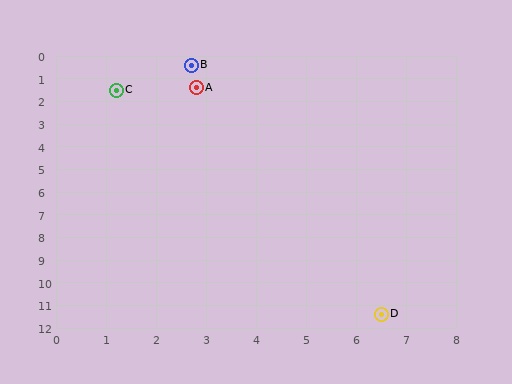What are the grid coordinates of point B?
Point B is at approximately (2.7, 0.4).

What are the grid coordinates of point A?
Point A is at approximately (2.8, 1.4).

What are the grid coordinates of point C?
Point C is at approximately (1.2, 1.5).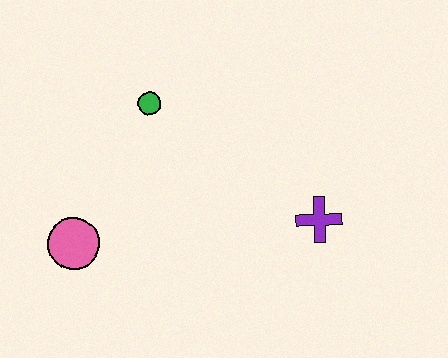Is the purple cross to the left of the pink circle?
No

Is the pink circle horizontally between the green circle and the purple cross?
No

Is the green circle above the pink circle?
Yes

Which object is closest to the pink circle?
The green circle is closest to the pink circle.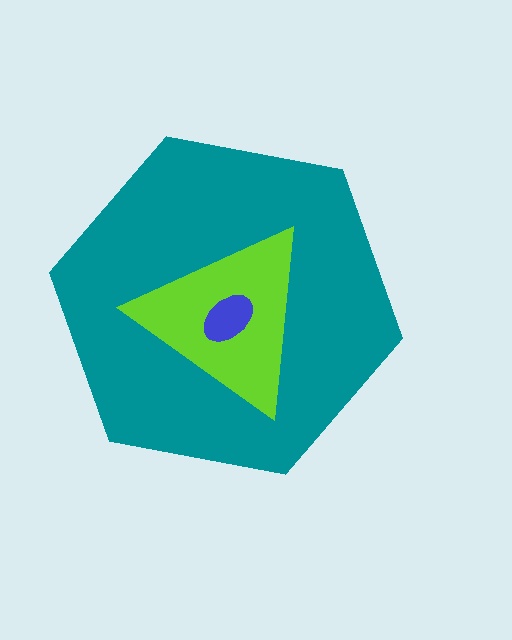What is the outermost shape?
The teal hexagon.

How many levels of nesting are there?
3.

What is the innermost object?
The blue ellipse.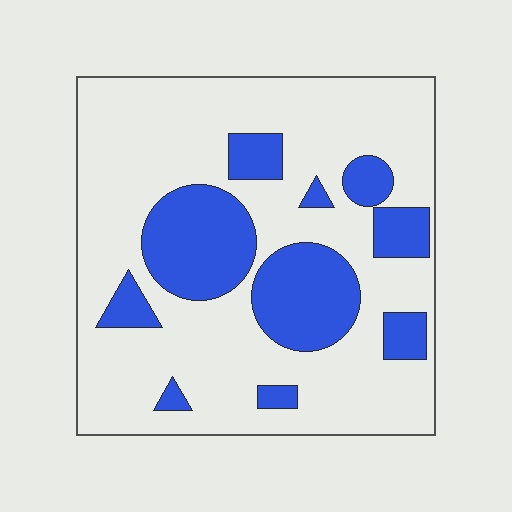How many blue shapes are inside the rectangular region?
10.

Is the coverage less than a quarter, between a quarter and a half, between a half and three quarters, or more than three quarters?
Between a quarter and a half.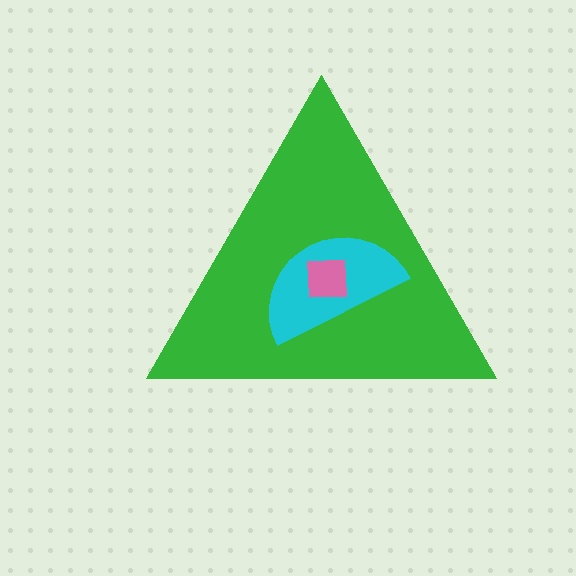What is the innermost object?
The pink square.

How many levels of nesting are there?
3.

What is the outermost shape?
The green triangle.